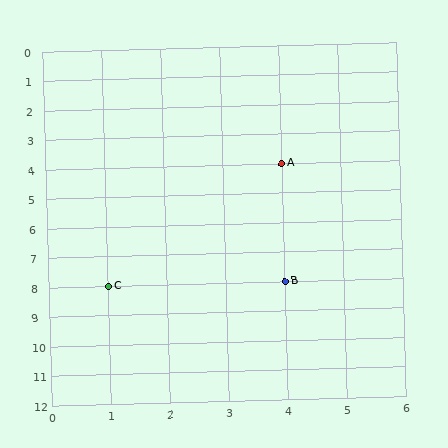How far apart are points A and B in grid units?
Points A and B are 4 rows apart.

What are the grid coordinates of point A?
Point A is at grid coordinates (4, 4).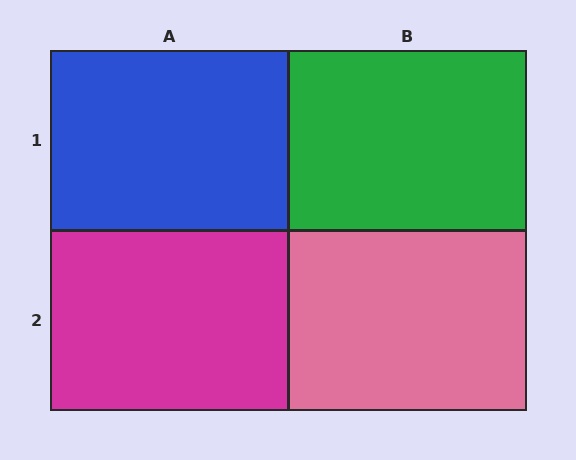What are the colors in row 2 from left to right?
Magenta, pink.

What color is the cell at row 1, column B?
Green.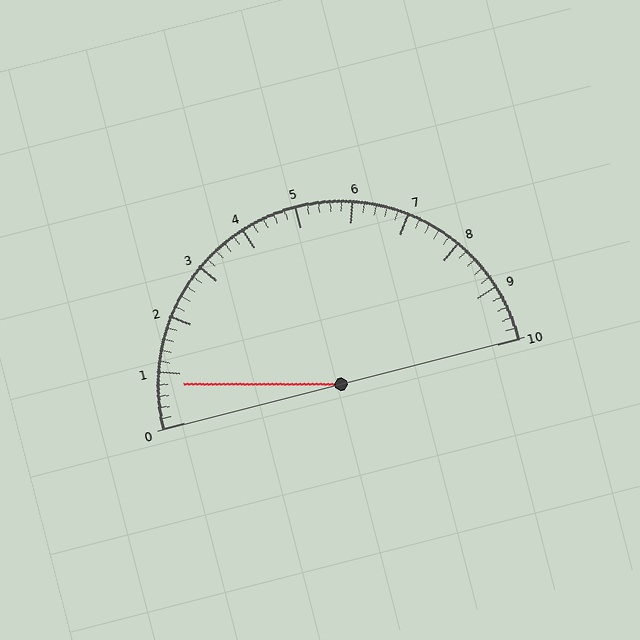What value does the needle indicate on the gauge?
The needle indicates approximately 0.8.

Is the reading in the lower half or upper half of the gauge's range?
The reading is in the lower half of the range (0 to 10).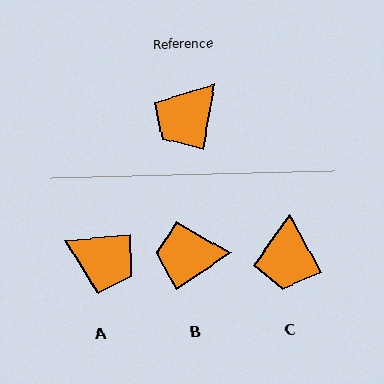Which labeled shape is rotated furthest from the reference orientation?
A, about 105 degrees away.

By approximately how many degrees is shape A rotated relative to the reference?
Approximately 105 degrees counter-clockwise.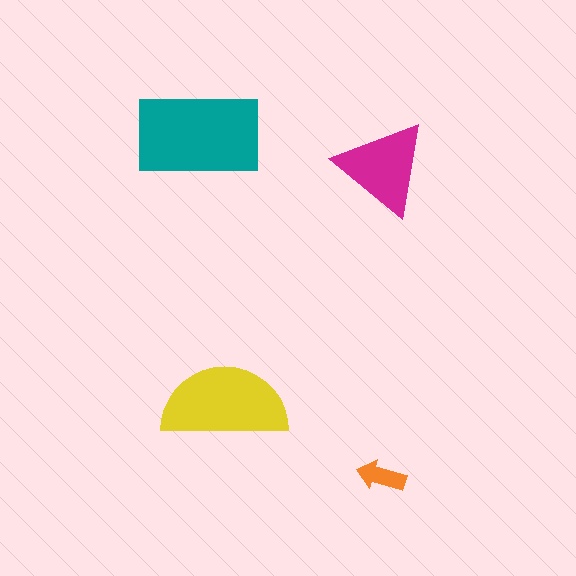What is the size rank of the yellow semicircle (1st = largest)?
2nd.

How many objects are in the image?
There are 4 objects in the image.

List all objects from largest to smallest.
The teal rectangle, the yellow semicircle, the magenta triangle, the orange arrow.